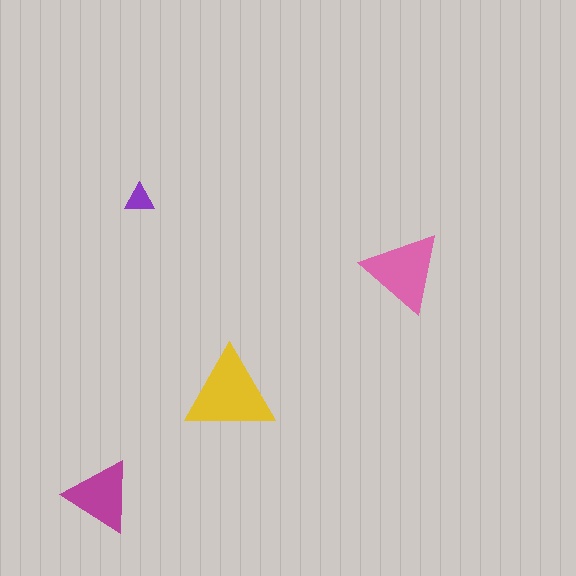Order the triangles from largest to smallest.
the yellow one, the pink one, the magenta one, the purple one.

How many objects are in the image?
There are 4 objects in the image.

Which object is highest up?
The purple triangle is topmost.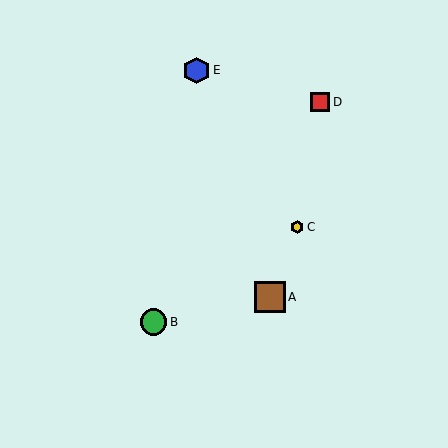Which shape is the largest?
The brown square (labeled A) is the largest.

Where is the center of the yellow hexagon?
The center of the yellow hexagon is at (297, 227).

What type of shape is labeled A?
Shape A is a brown square.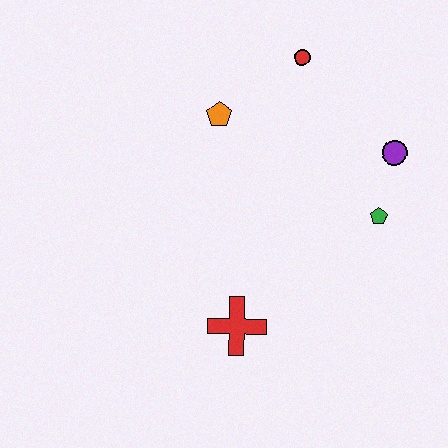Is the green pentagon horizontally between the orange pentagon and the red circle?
No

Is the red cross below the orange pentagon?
Yes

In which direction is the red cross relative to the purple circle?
The red cross is below the purple circle.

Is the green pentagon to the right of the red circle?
Yes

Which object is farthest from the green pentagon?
The orange pentagon is farthest from the green pentagon.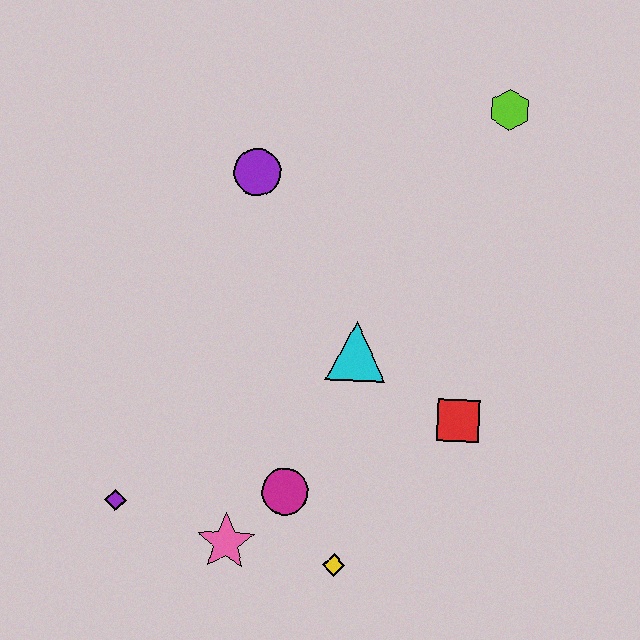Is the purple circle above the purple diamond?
Yes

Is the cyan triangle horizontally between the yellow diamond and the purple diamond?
No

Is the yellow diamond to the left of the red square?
Yes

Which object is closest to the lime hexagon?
The purple circle is closest to the lime hexagon.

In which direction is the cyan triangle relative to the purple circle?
The cyan triangle is below the purple circle.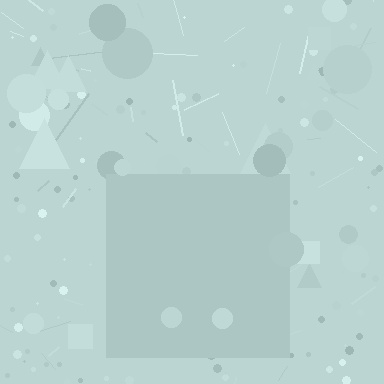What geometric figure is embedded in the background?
A square is embedded in the background.